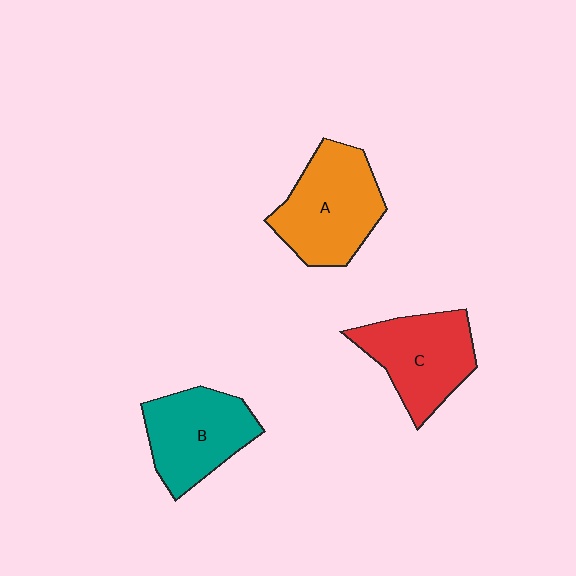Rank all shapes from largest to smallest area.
From largest to smallest: A (orange), C (red), B (teal).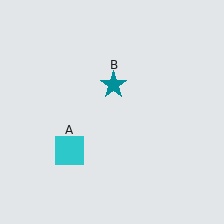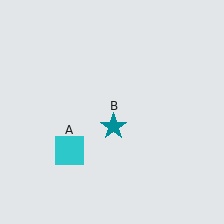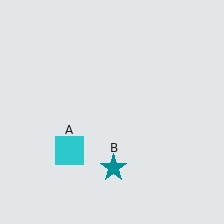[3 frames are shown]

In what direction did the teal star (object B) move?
The teal star (object B) moved down.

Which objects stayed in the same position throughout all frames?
Cyan square (object A) remained stationary.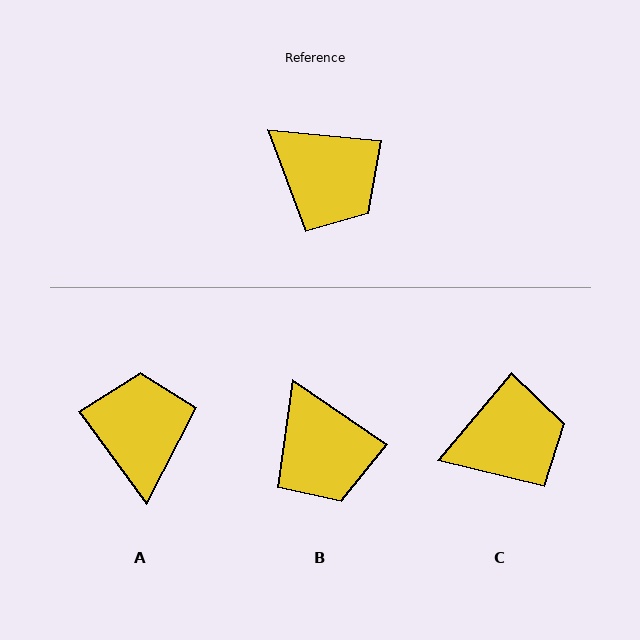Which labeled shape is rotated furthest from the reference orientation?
A, about 132 degrees away.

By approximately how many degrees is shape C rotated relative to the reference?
Approximately 56 degrees counter-clockwise.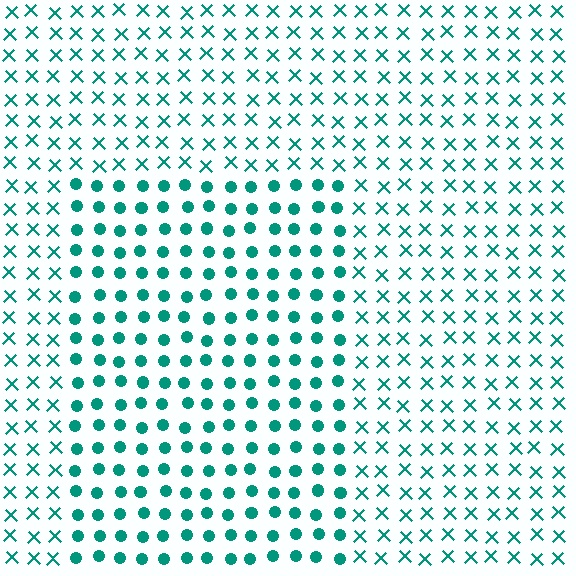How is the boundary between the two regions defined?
The boundary is defined by a change in element shape: circles inside vs. X marks outside. All elements share the same color and spacing.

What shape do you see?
I see a rectangle.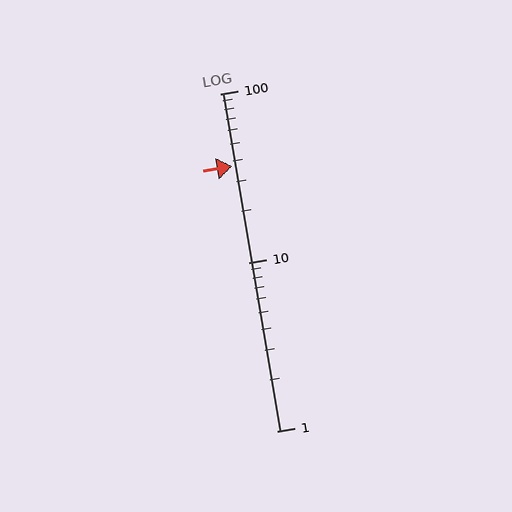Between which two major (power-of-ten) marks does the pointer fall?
The pointer is between 10 and 100.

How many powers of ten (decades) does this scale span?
The scale spans 2 decades, from 1 to 100.